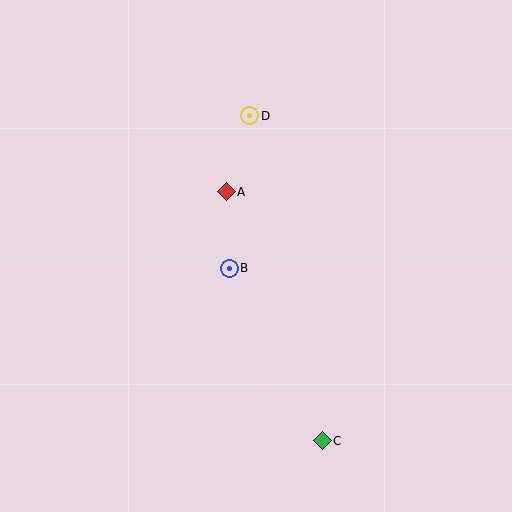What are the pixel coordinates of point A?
Point A is at (226, 192).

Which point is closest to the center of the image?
Point B at (229, 268) is closest to the center.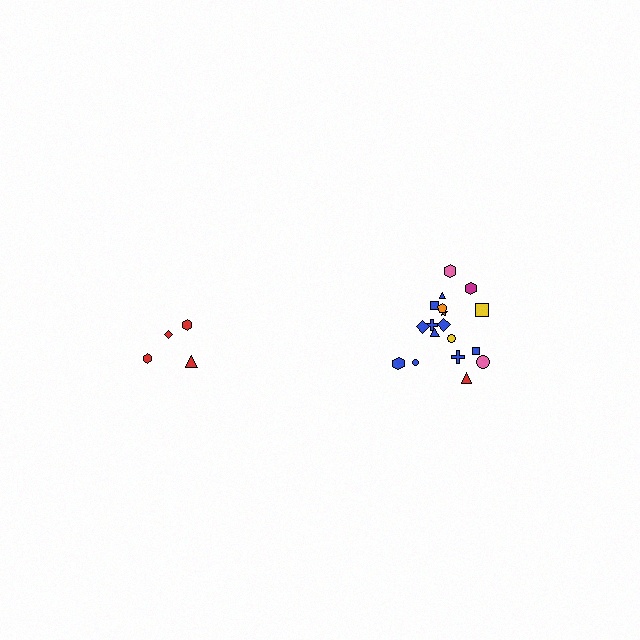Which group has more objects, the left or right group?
The right group.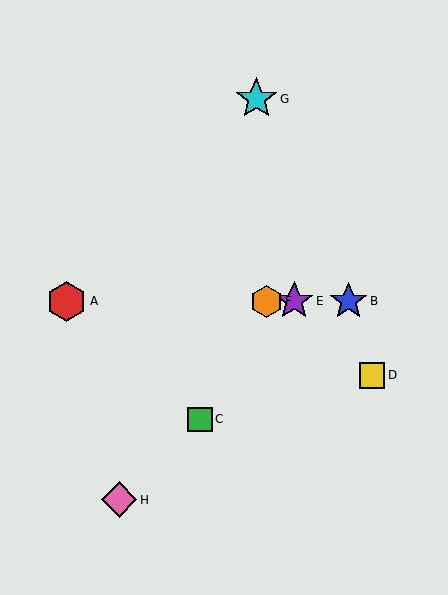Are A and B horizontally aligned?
Yes, both are at y≈301.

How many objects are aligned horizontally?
4 objects (A, B, E, F) are aligned horizontally.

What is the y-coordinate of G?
Object G is at y≈99.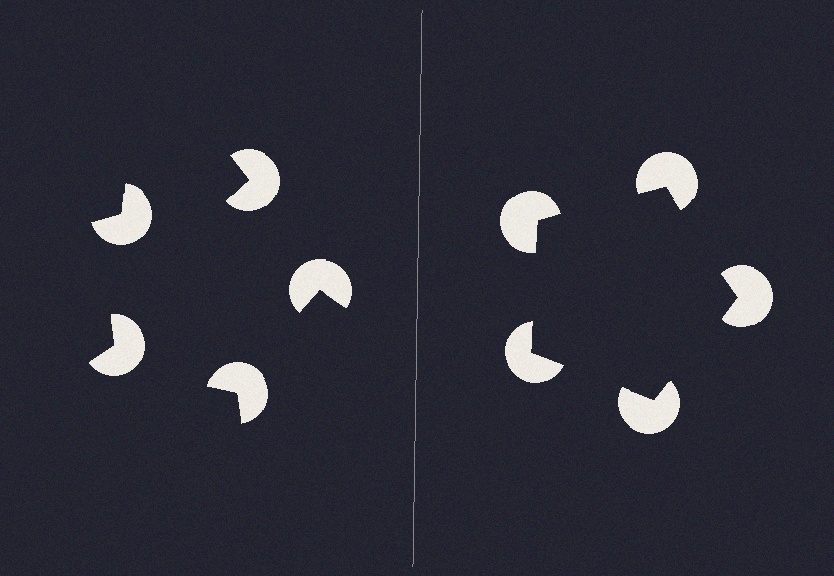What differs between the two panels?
The pac-man discs are positioned identically on both sides; only the wedge orientations differ. On the right they align to a pentagon; on the left they are misaligned.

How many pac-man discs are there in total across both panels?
10 — 5 on each side.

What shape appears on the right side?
An illusory pentagon.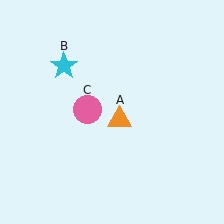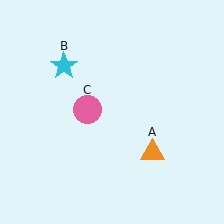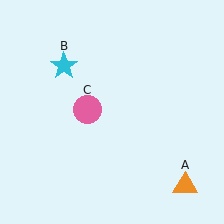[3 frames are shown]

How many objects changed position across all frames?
1 object changed position: orange triangle (object A).